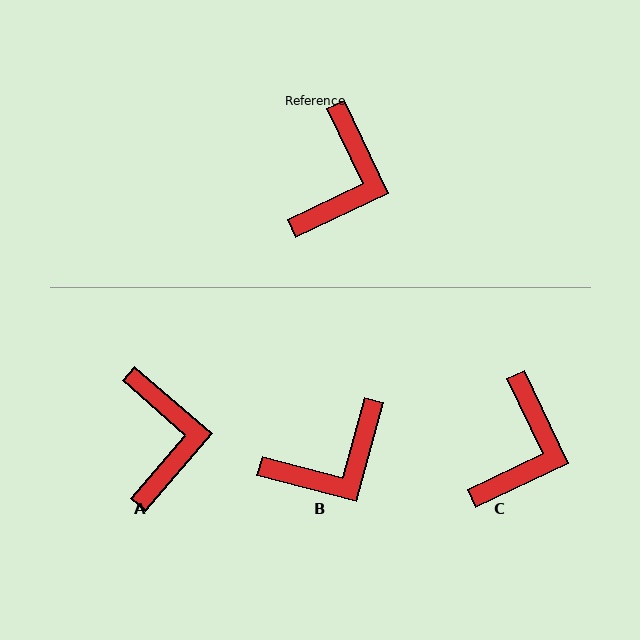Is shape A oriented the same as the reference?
No, it is off by about 24 degrees.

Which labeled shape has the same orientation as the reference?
C.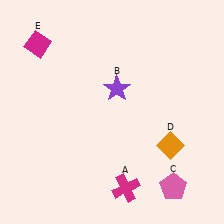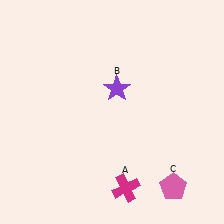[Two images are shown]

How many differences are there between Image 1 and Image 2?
There are 2 differences between the two images.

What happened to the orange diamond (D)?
The orange diamond (D) was removed in Image 2. It was in the bottom-right area of Image 1.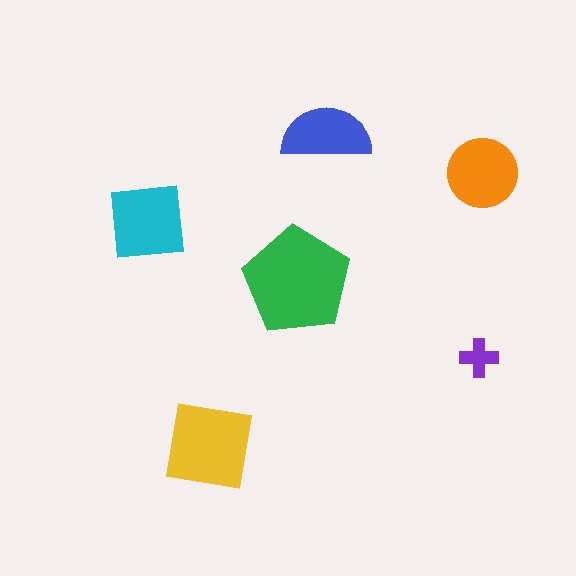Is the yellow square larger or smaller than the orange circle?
Larger.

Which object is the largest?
The green pentagon.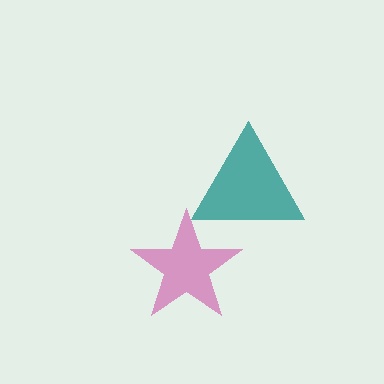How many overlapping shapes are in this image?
There are 2 overlapping shapes in the image.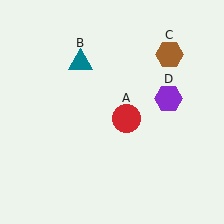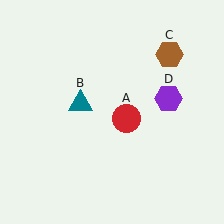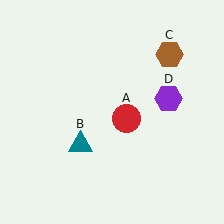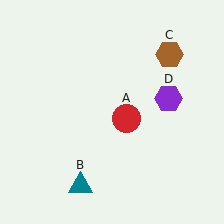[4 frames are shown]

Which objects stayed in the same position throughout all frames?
Red circle (object A) and brown hexagon (object C) and purple hexagon (object D) remained stationary.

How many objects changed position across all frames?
1 object changed position: teal triangle (object B).